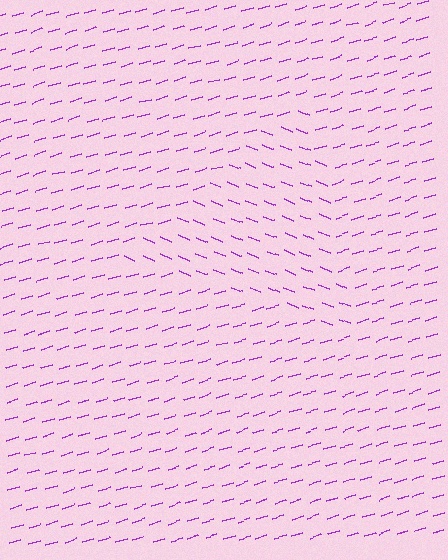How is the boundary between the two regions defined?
The boundary is defined purely by a change in line orientation (approximately 39 degrees difference). All lines are the same color and thickness.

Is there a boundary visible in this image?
Yes, there is a texture boundary formed by a change in line orientation.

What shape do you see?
I see a triangle.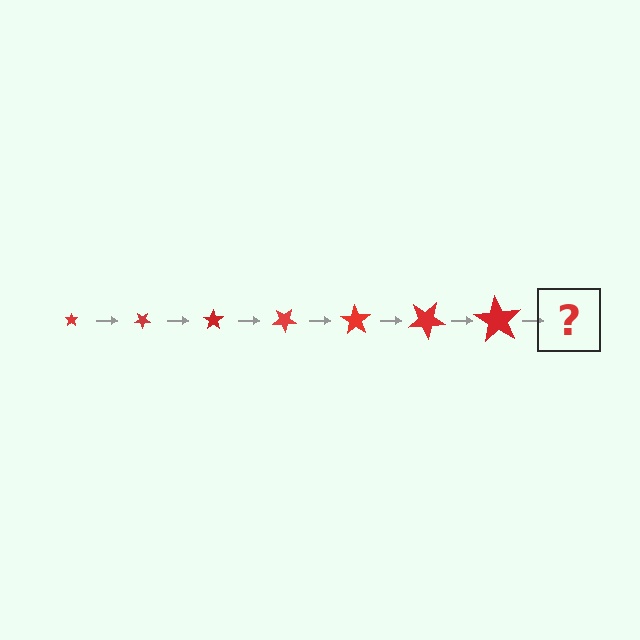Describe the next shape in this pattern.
It should be a star, larger than the previous one and rotated 245 degrees from the start.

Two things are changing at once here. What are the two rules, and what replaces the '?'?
The two rules are that the star grows larger each step and it rotates 35 degrees each step. The '?' should be a star, larger than the previous one and rotated 245 degrees from the start.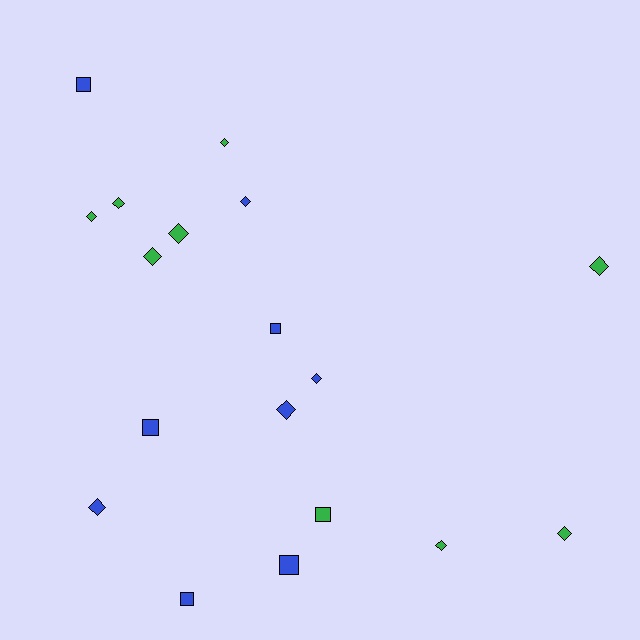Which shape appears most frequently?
Diamond, with 12 objects.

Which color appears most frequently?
Green, with 9 objects.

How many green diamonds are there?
There are 8 green diamonds.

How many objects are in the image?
There are 18 objects.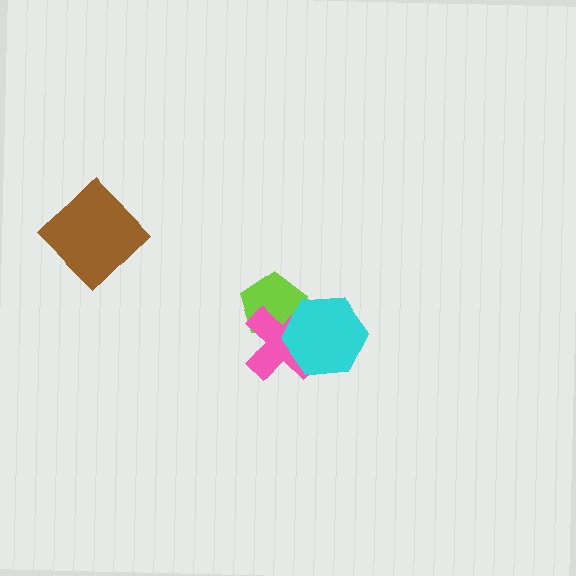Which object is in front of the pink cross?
The cyan hexagon is in front of the pink cross.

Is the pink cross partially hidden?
Yes, it is partially covered by another shape.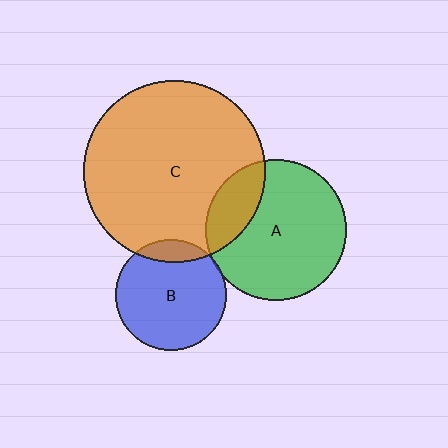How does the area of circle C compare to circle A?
Approximately 1.7 times.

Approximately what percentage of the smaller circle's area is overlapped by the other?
Approximately 5%.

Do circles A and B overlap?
Yes.